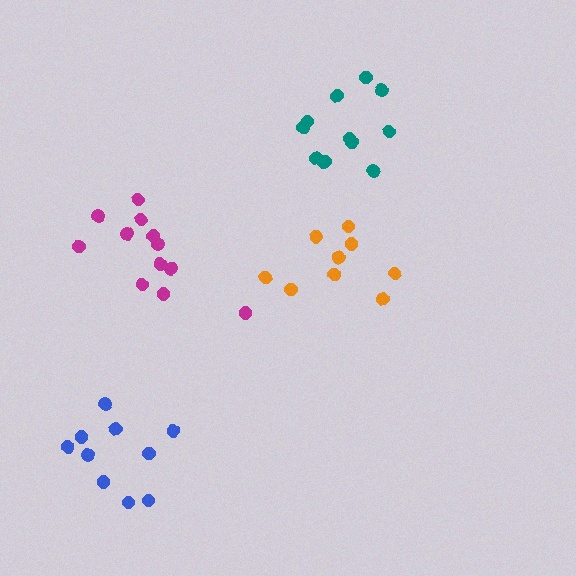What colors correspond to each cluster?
The clusters are colored: teal, orange, blue, magenta.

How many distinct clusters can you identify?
There are 4 distinct clusters.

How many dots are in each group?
Group 1: 12 dots, Group 2: 9 dots, Group 3: 10 dots, Group 4: 12 dots (43 total).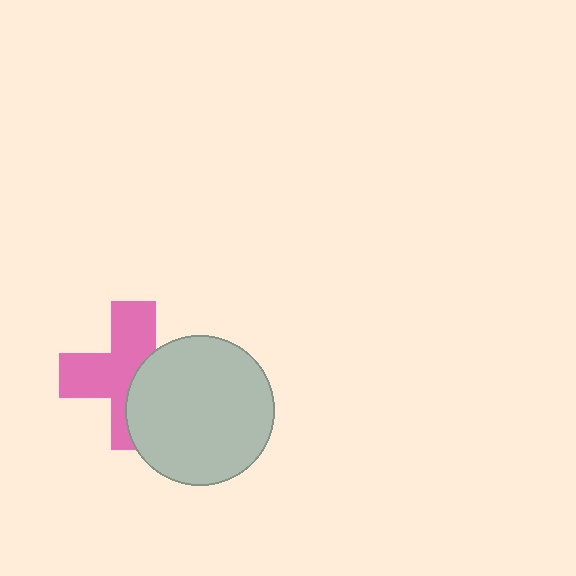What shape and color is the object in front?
The object in front is a light gray circle.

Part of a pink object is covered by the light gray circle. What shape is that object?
It is a cross.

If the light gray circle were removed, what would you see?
You would see the complete pink cross.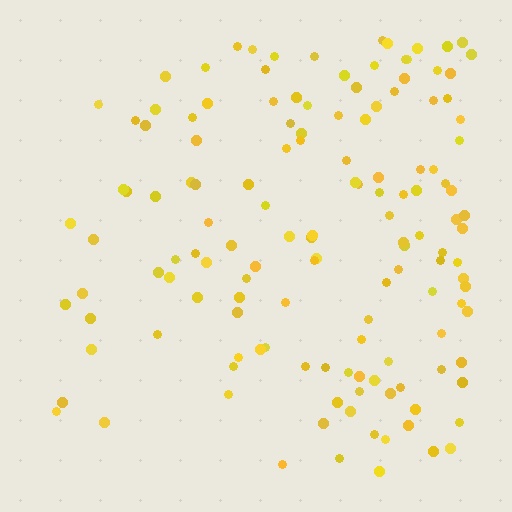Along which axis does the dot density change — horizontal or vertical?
Horizontal.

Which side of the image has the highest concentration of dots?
The right.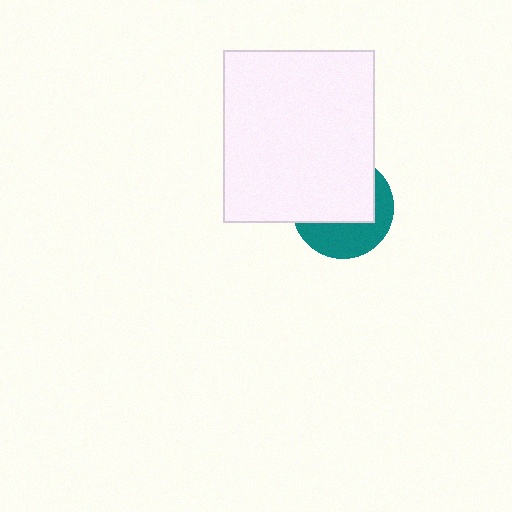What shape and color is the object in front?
The object in front is a white rectangle.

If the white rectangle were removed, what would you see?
You would see the complete teal circle.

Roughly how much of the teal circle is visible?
A small part of it is visible (roughly 40%).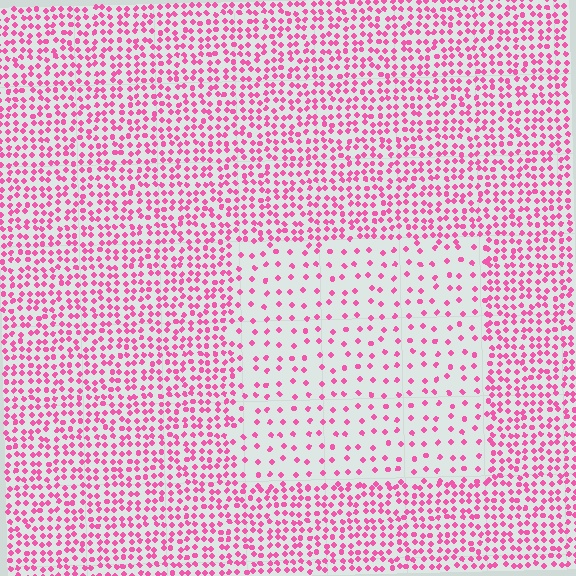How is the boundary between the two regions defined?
The boundary is defined by a change in element density (approximately 2.6x ratio). All elements are the same color, size, and shape.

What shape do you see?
I see a rectangle.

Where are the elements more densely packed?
The elements are more densely packed outside the rectangle boundary.